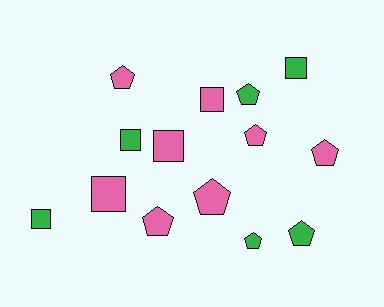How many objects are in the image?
There are 14 objects.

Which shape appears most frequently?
Pentagon, with 8 objects.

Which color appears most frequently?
Pink, with 8 objects.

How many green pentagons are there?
There are 3 green pentagons.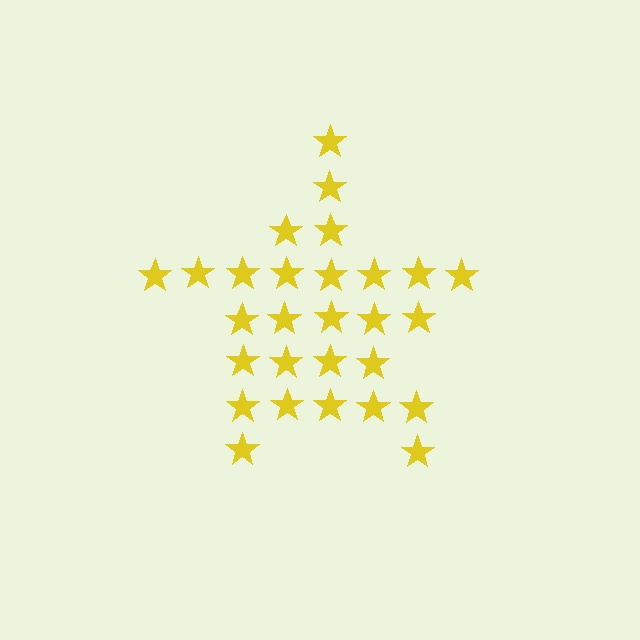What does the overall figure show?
The overall figure shows a star.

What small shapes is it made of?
It is made of small stars.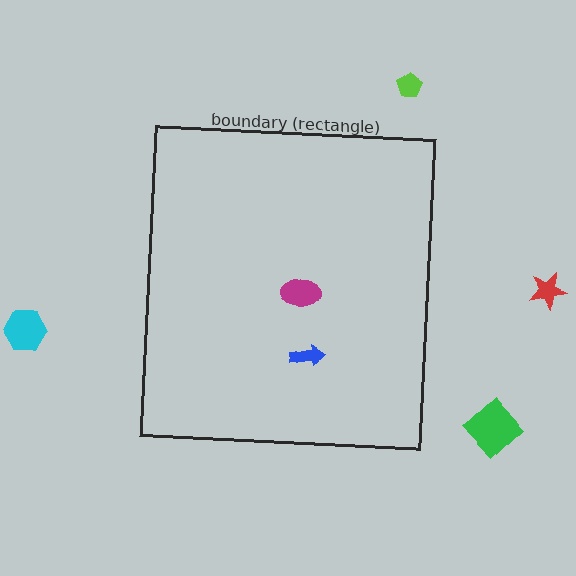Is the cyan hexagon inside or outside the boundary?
Outside.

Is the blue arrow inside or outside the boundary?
Inside.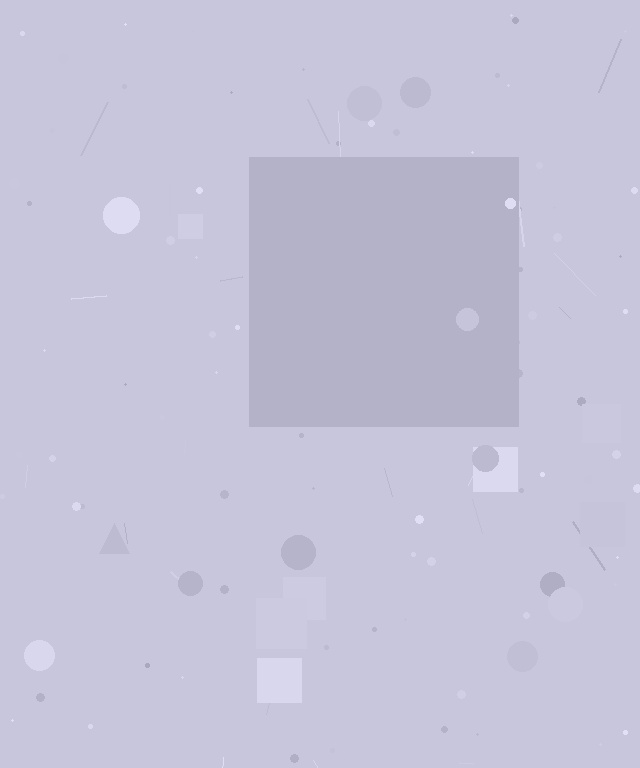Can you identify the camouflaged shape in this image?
The camouflaged shape is a square.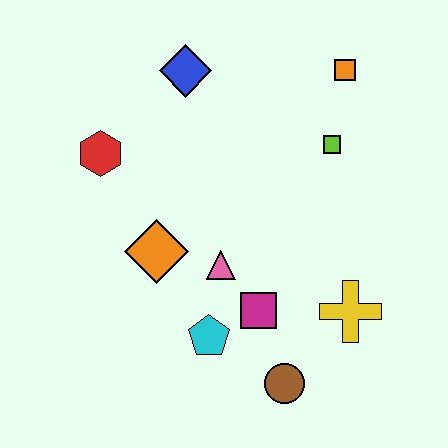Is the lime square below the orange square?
Yes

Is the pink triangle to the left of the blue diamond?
No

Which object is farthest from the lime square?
The brown circle is farthest from the lime square.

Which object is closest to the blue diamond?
The red hexagon is closest to the blue diamond.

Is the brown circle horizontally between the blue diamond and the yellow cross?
Yes